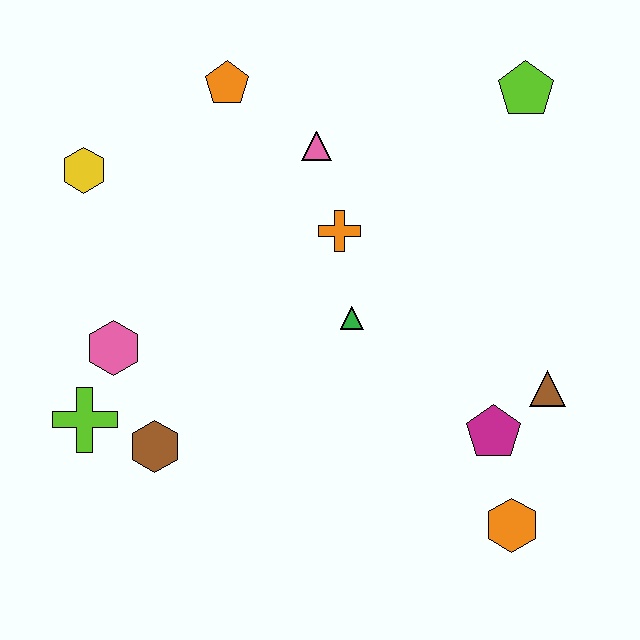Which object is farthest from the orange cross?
The orange hexagon is farthest from the orange cross.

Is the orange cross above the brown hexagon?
Yes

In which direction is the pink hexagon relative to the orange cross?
The pink hexagon is to the left of the orange cross.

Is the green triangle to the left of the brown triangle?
Yes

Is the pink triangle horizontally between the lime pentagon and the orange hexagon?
No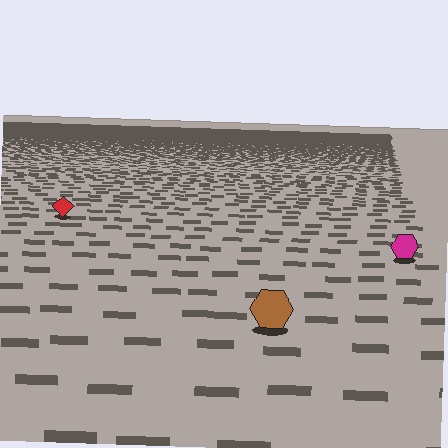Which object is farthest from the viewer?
The red diamond is farthest from the viewer. It appears smaller and the ground texture around it is denser.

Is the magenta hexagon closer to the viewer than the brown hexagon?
No. The brown hexagon is closer — you can tell from the texture gradient: the ground texture is coarser near it.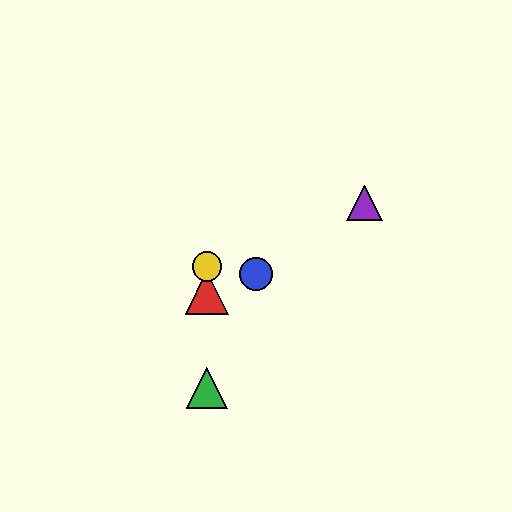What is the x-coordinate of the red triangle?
The red triangle is at x≈207.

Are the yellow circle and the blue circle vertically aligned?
No, the yellow circle is at x≈207 and the blue circle is at x≈256.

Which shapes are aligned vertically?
The red triangle, the green triangle, the yellow circle are aligned vertically.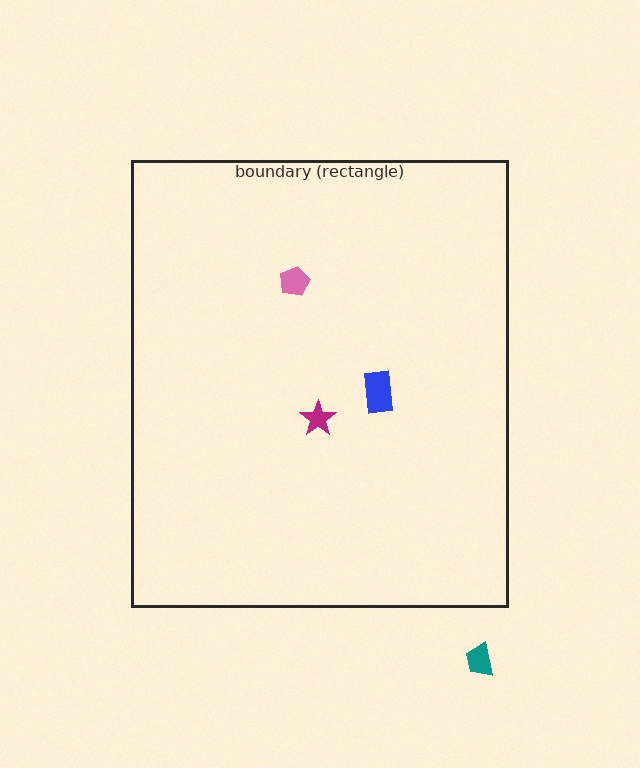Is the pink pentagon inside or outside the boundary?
Inside.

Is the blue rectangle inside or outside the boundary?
Inside.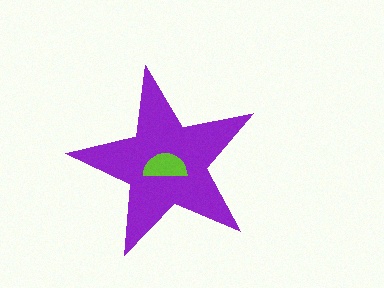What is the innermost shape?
The lime semicircle.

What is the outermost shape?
The purple star.